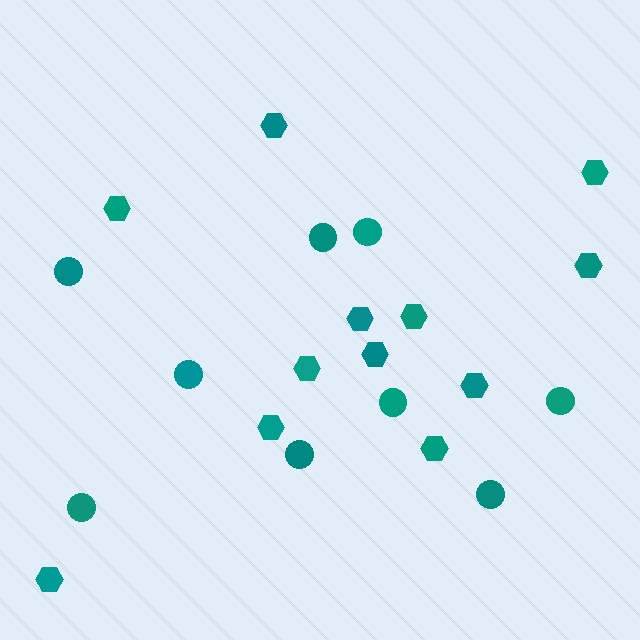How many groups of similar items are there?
There are 2 groups: one group of circles (9) and one group of hexagons (12).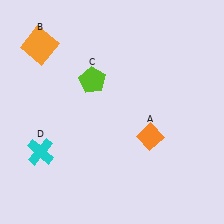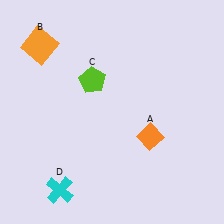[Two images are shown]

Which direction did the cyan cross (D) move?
The cyan cross (D) moved down.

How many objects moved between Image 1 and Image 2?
1 object moved between the two images.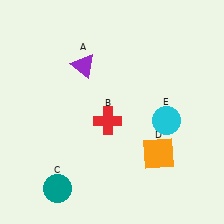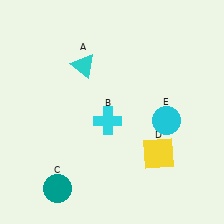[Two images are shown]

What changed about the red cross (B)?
In Image 1, B is red. In Image 2, it changed to cyan.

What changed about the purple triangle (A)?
In Image 1, A is purple. In Image 2, it changed to cyan.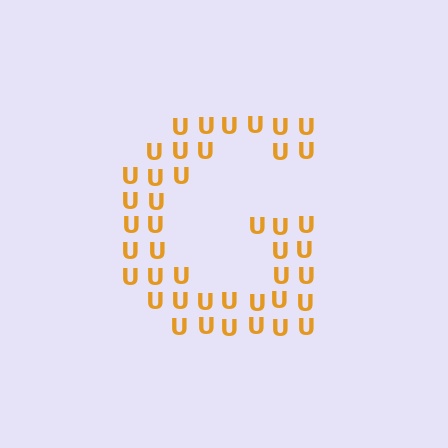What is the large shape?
The large shape is the letter G.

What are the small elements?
The small elements are letter U's.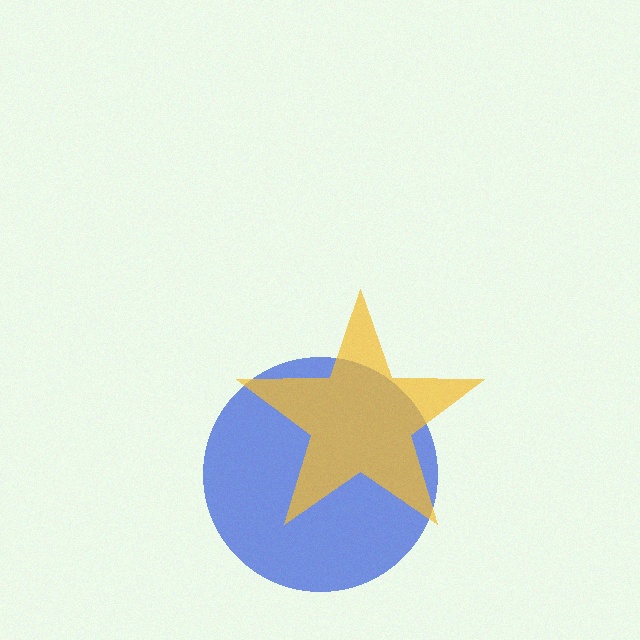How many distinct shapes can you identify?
There are 2 distinct shapes: a blue circle, a yellow star.